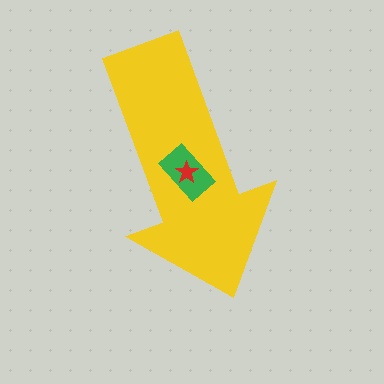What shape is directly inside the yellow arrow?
The green rectangle.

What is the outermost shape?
The yellow arrow.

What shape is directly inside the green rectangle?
The red star.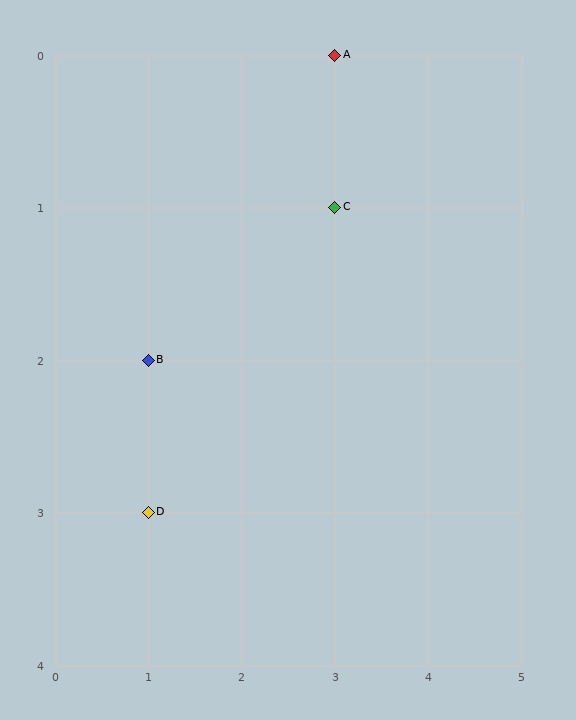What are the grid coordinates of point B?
Point B is at grid coordinates (1, 2).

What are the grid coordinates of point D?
Point D is at grid coordinates (1, 3).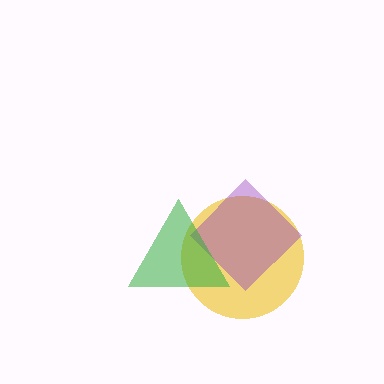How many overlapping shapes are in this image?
There are 3 overlapping shapes in the image.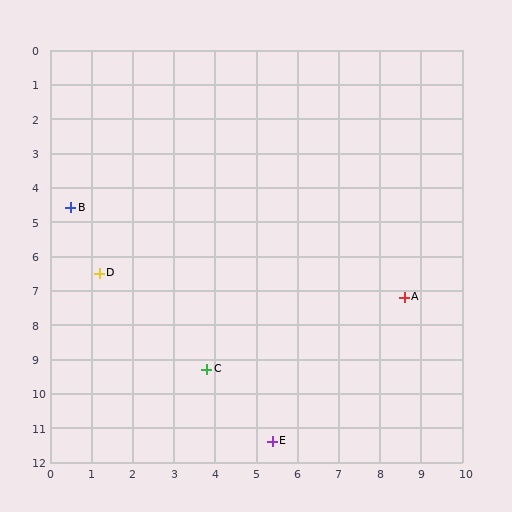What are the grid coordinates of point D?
Point D is at approximately (1.2, 6.5).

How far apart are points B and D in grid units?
Points B and D are about 2.0 grid units apart.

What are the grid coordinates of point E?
Point E is at approximately (5.4, 11.4).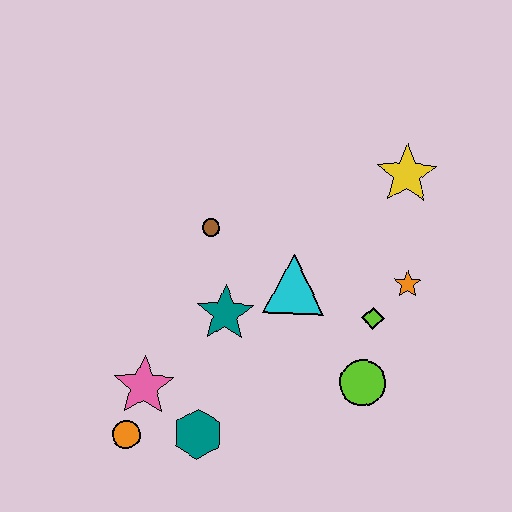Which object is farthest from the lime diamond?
The orange circle is farthest from the lime diamond.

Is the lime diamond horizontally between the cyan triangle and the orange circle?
No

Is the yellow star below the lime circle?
No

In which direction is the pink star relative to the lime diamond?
The pink star is to the left of the lime diamond.